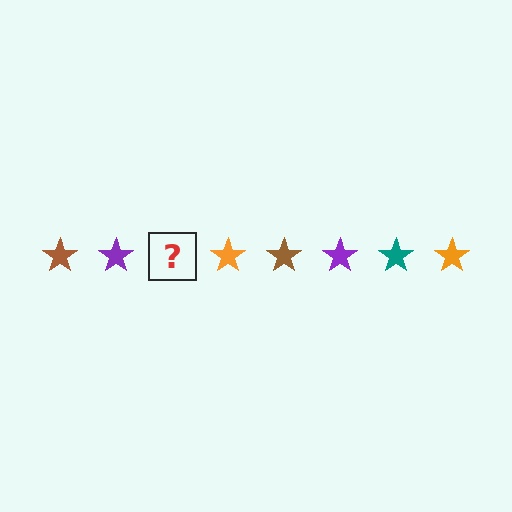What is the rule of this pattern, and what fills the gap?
The rule is that the pattern cycles through brown, purple, teal, orange stars. The gap should be filled with a teal star.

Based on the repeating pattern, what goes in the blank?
The blank should be a teal star.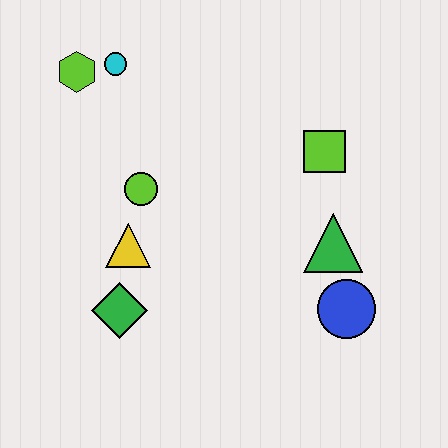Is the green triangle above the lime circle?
No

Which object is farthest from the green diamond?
The lime square is farthest from the green diamond.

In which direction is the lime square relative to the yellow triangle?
The lime square is to the right of the yellow triangle.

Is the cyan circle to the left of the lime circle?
Yes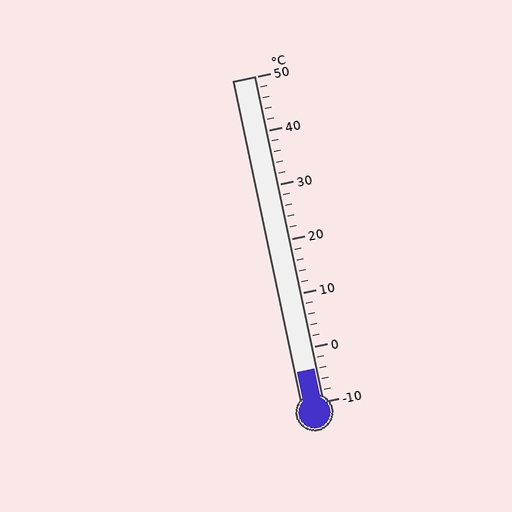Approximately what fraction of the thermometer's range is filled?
The thermometer is filled to approximately 10% of its range.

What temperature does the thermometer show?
The thermometer shows approximately -4°C.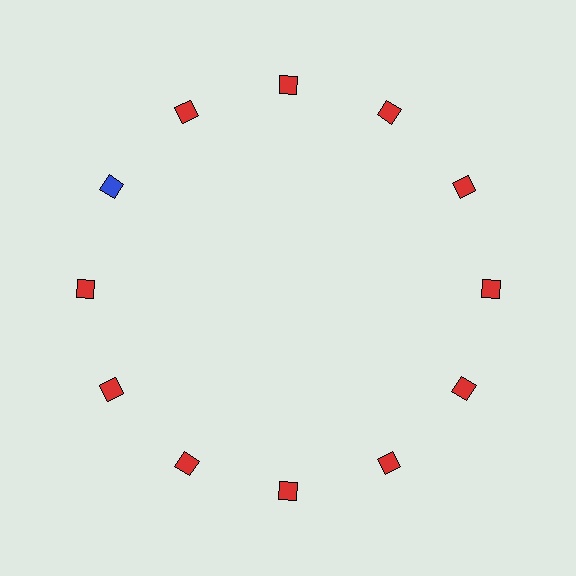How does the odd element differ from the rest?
It has a different color: blue instead of red.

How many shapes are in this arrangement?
There are 12 shapes arranged in a ring pattern.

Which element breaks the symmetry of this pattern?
The blue diamond at roughly the 10 o'clock position breaks the symmetry. All other shapes are red diamonds.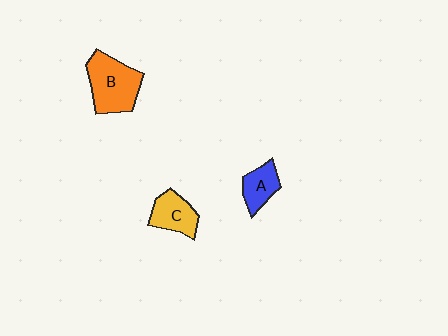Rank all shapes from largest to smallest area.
From largest to smallest: B (orange), C (yellow), A (blue).